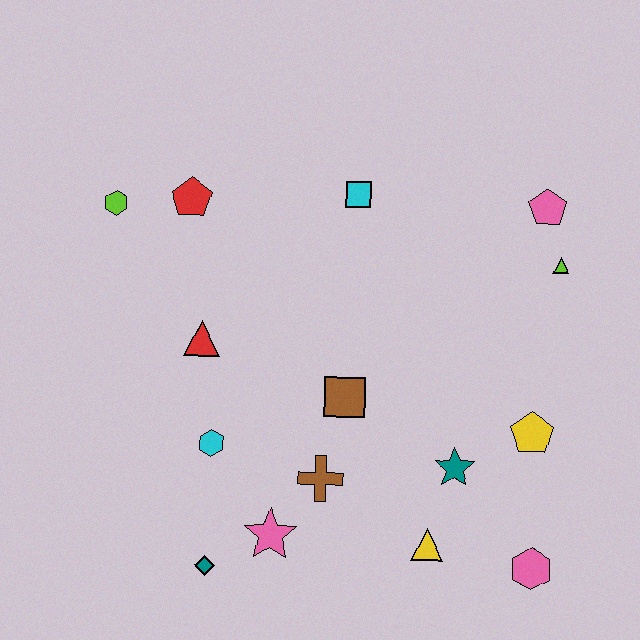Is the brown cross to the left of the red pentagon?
No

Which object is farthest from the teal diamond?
The pink pentagon is farthest from the teal diamond.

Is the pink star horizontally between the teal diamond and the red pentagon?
No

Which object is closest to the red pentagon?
The lime hexagon is closest to the red pentagon.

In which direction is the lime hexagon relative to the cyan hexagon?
The lime hexagon is above the cyan hexagon.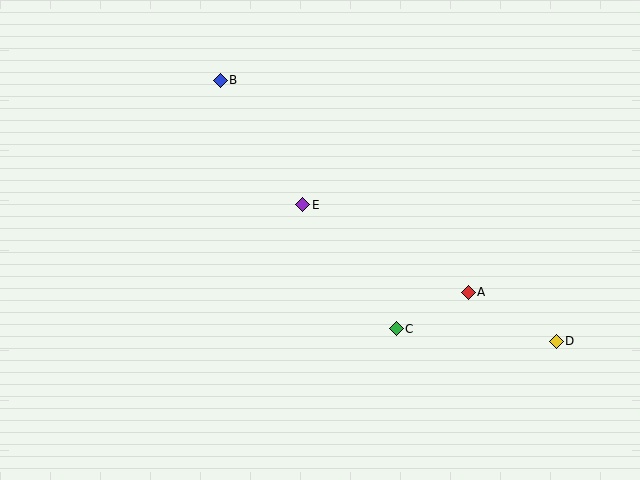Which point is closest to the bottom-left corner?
Point E is closest to the bottom-left corner.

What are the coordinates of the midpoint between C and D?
The midpoint between C and D is at (476, 335).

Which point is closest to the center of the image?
Point E at (303, 205) is closest to the center.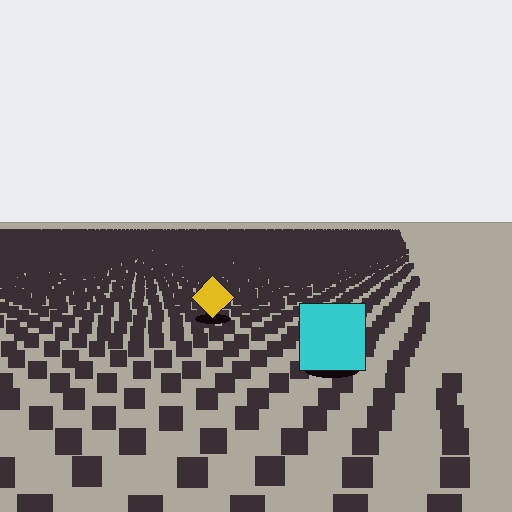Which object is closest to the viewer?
The cyan square is closest. The texture marks near it are larger and more spread out.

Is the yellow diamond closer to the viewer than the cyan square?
No. The cyan square is closer — you can tell from the texture gradient: the ground texture is coarser near it.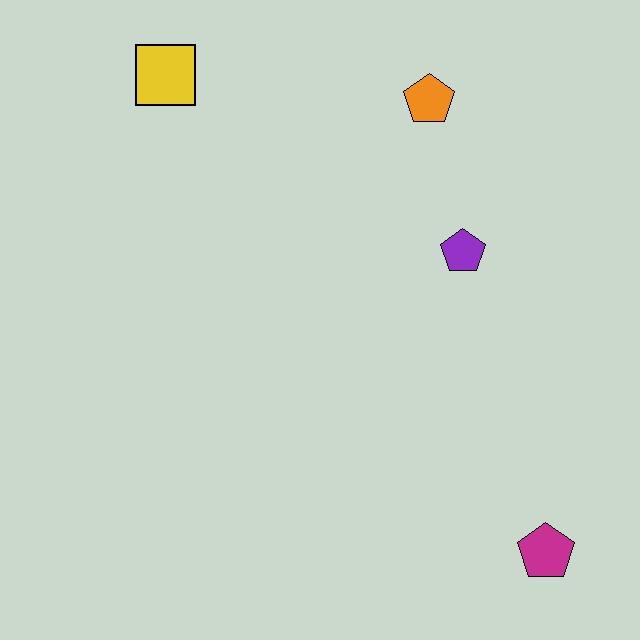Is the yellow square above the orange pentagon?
Yes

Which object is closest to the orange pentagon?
The purple pentagon is closest to the orange pentagon.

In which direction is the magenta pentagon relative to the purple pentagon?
The magenta pentagon is below the purple pentagon.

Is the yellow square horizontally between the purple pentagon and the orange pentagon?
No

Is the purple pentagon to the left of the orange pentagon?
No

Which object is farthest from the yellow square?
The magenta pentagon is farthest from the yellow square.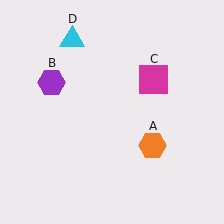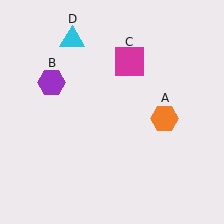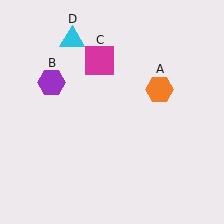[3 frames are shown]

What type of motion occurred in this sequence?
The orange hexagon (object A), magenta square (object C) rotated counterclockwise around the center of the scene.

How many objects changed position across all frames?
2 objects changed position: orange hexagon (object A), magenta square (object C).